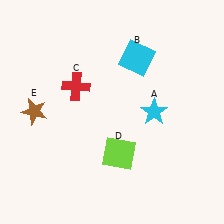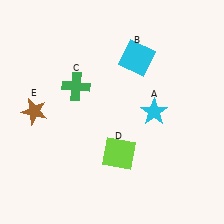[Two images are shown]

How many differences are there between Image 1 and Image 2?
There is 1 difference between the two images.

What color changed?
The cross (C) changed from red in Image 1 to green in Image 2.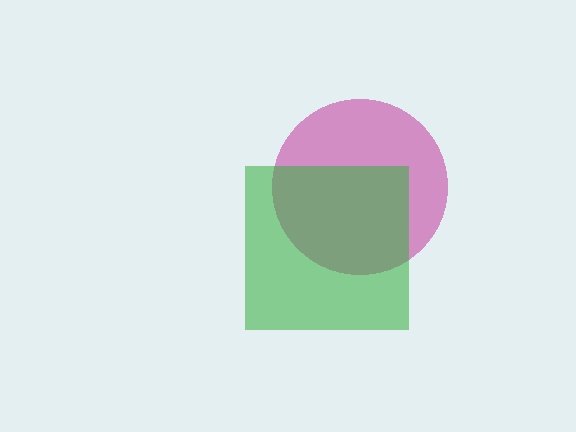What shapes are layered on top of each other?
The layered shapes are: a magenta circle, a green square.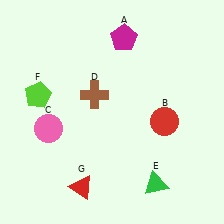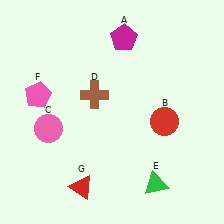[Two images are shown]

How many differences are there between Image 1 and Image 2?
There is 1 difference between the two images.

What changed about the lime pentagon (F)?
In Image 1, F is lime. In Image 2, it changed to pink.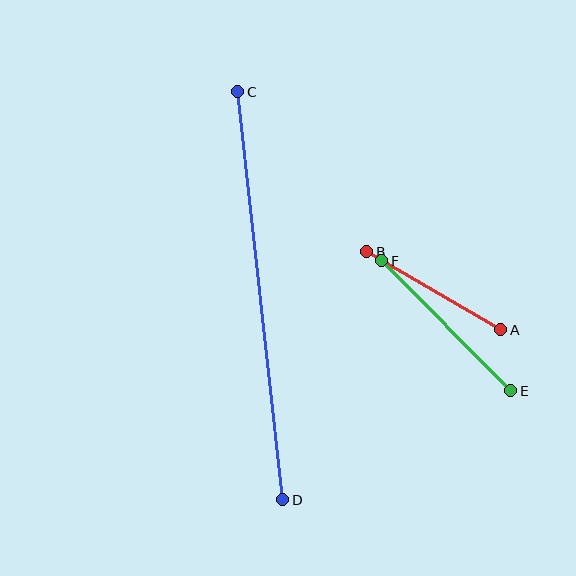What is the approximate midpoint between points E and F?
The midpoint is at approximately (446, 326) pixels.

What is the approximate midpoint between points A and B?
The midpoint is at approximately (434, 291) pixels.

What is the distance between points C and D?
The distance is approximately 410 pixels.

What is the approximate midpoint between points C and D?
The midpoint is at approximately (260, 296) pixels.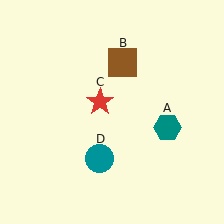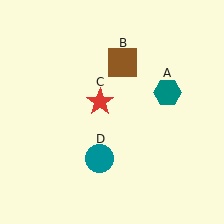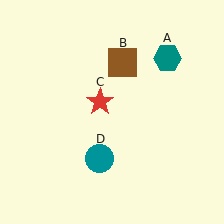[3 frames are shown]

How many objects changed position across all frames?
1 object changed position: teal hexagon (object A).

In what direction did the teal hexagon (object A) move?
The teal hexagon (object A) moved up.